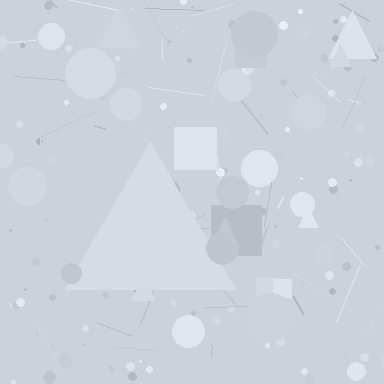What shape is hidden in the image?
A triangle is hidden in the image.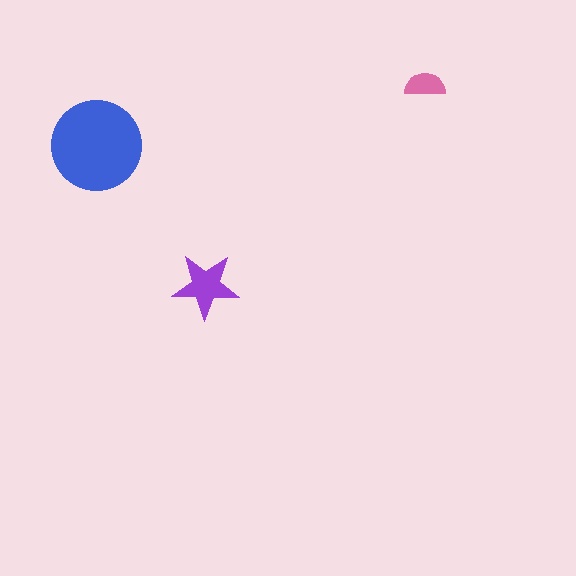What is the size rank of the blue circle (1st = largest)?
1st.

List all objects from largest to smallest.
The blue circle, the purple star, the pink semicircle.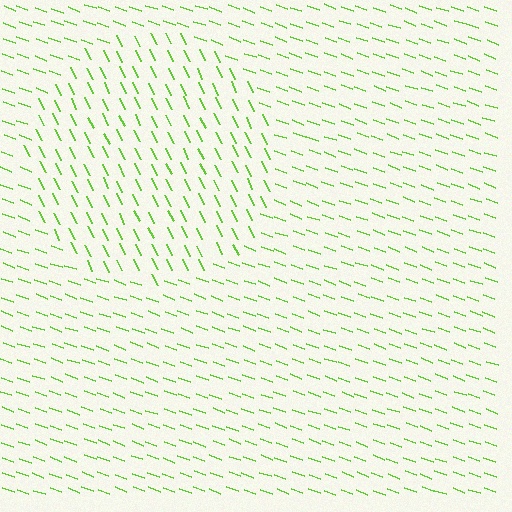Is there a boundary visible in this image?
Yes, there is a texture boundary formed by a change in line orientation.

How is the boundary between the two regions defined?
The boundary is defined purely by a change in line orientation (approximately 45 degrees difference). All lines are the same color and thickness.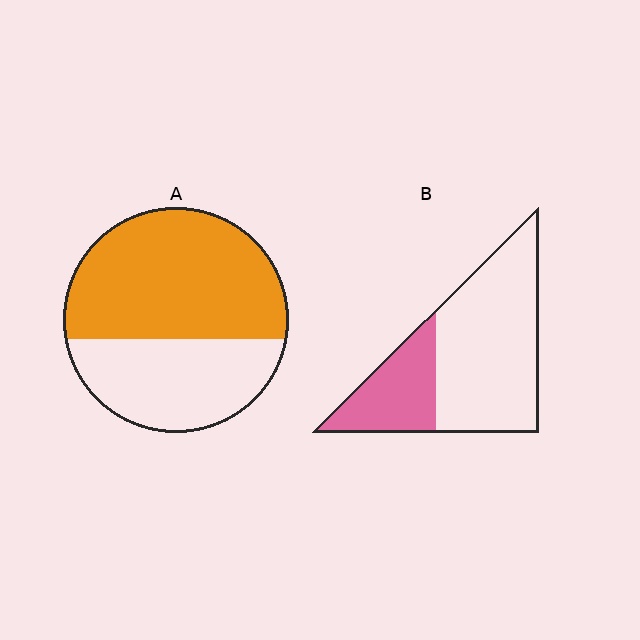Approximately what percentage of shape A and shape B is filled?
A is approximately 60% and B is approximately 30%.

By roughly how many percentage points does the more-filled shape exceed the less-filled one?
By roughly 30 percentage points (A over B).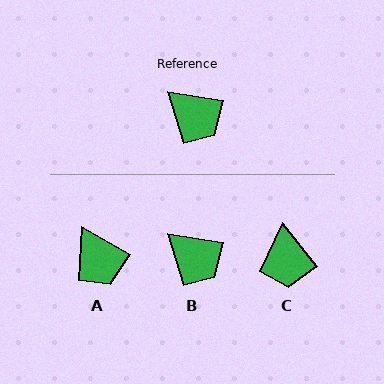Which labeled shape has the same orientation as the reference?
B.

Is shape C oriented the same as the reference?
No, it is off by about 42 degrees.